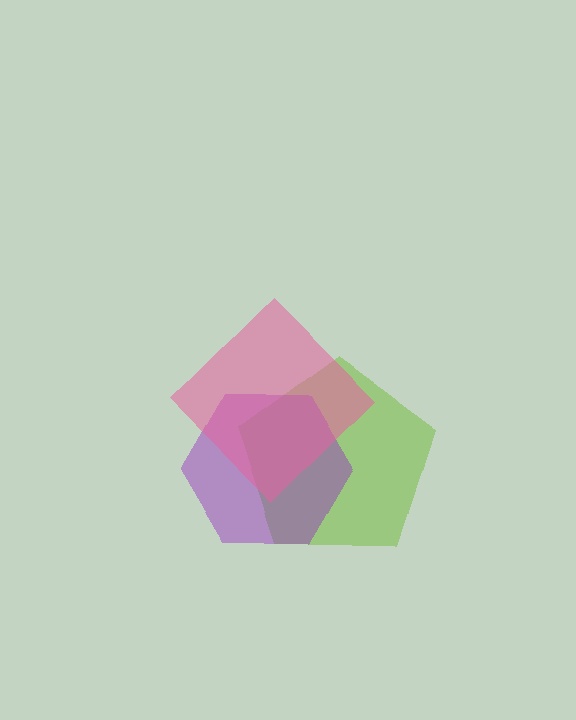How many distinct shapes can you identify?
There are 3 distinct shapes: a lime pentagon, a purple hexagon, a pink diamond.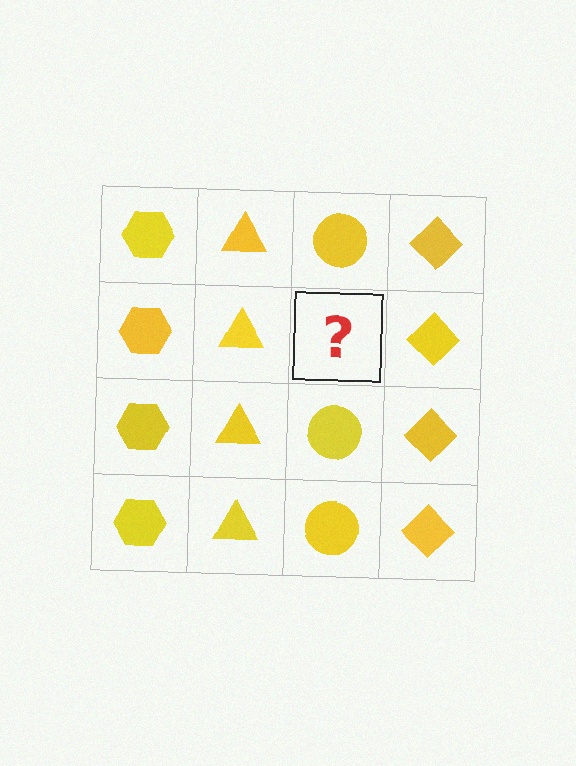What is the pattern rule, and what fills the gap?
The rule is that each column has a consistent shape. The gap should be filled with a yellow circle.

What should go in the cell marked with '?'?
The missing cell should contain a yellow circle.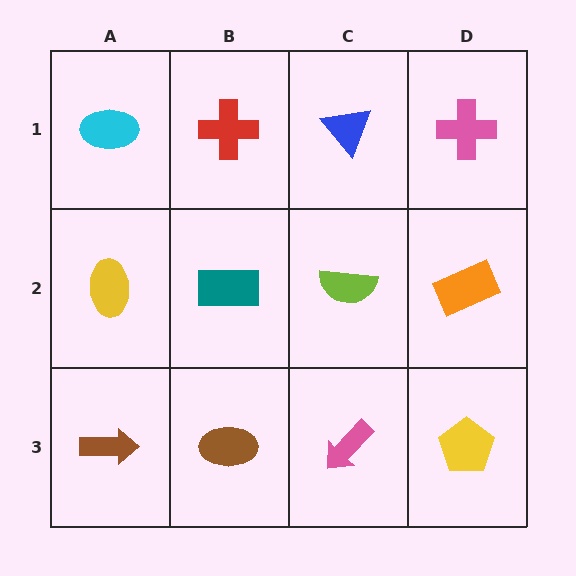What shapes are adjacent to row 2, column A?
A cyan ellipse (row 1, column A), a brown arrow (row 3, column A), a teal rectangle (row 2, column B).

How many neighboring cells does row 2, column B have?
4.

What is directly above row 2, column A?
A cyan ellipse.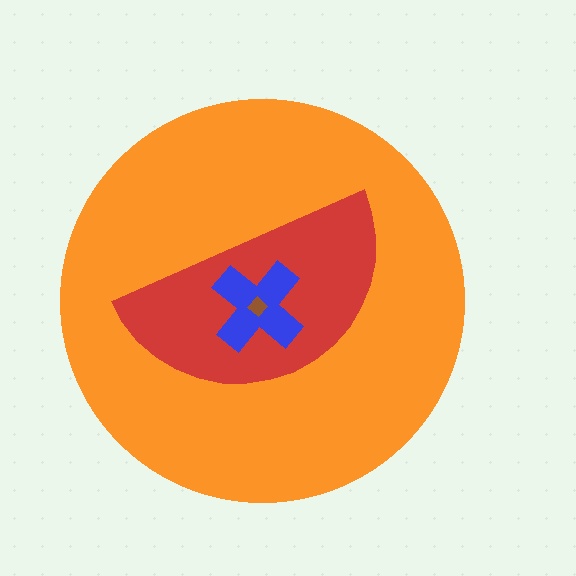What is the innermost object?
The brown diamond.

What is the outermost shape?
The orange circle.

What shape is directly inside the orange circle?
The red semicircle.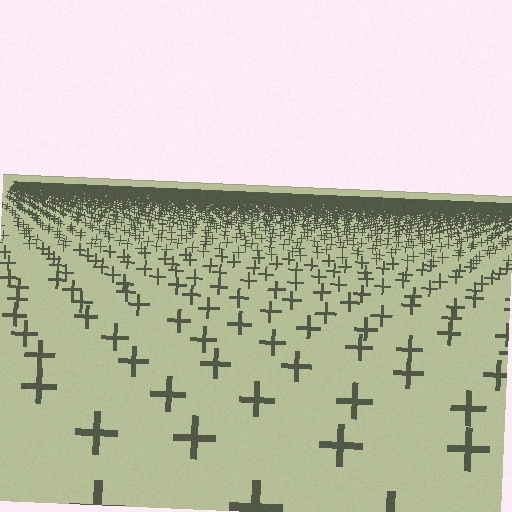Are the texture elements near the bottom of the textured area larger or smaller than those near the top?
Larger. Near the bottom, elements are closer to the viewer and appear at a bigger on-screen size.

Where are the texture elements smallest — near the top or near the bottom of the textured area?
Near the top.